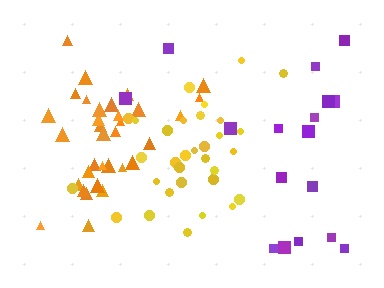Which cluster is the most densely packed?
Yellow.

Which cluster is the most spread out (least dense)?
Purple.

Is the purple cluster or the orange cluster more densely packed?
Orange.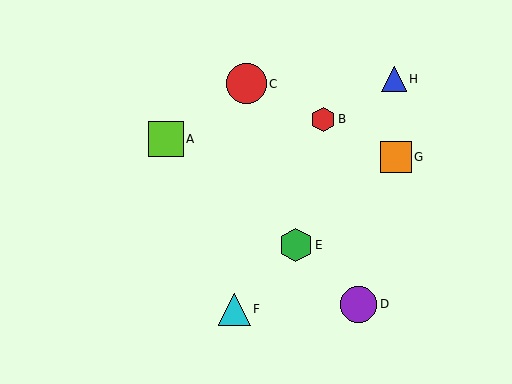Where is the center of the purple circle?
The center of the purple circle is at (359, 304).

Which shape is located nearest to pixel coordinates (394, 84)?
The blue triangle (labeled H) at (394, 79) is nearest to that location.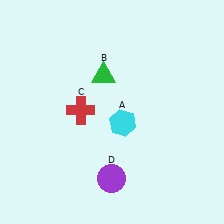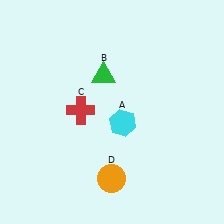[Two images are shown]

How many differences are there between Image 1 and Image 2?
There is 1 difference between the two images.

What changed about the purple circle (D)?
In Image 1, D is purple. In Image 2, it changed to orange.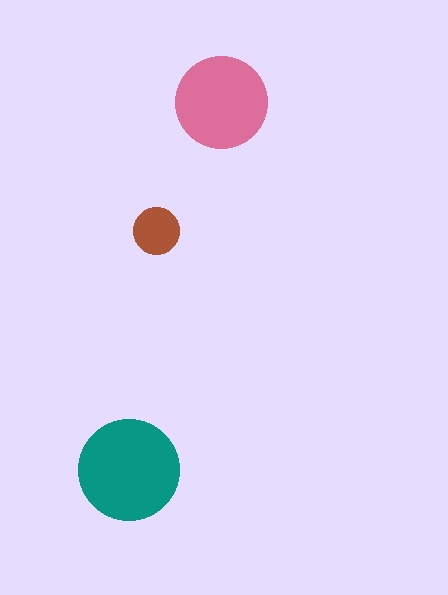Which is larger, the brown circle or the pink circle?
The pink one.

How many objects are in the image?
There are 3 objects in the image.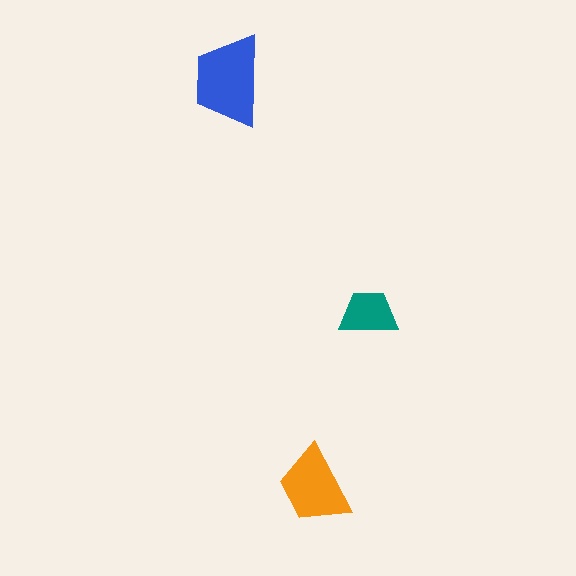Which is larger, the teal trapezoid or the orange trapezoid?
The orange one.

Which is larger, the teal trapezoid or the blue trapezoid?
The blue one.